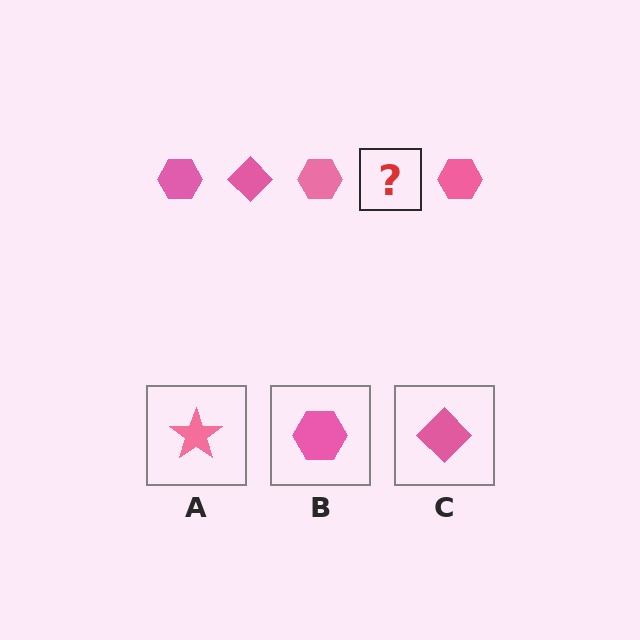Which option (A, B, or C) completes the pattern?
C.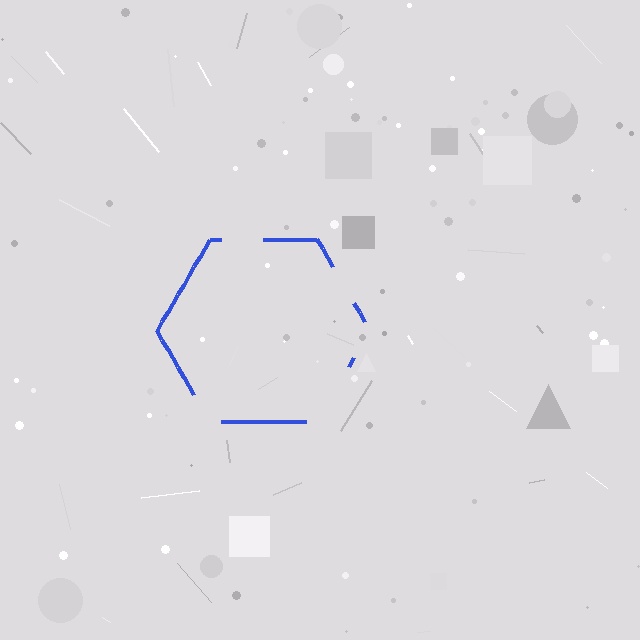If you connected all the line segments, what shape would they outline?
They would outline a hexagon.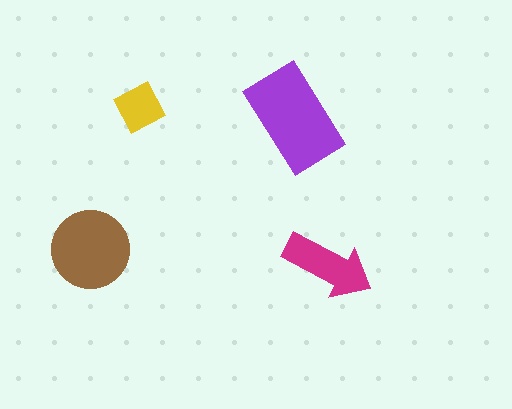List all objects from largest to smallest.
The purple rectangle, the brown circle, the magenta arrow, the yellow square.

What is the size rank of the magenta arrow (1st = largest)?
3rd.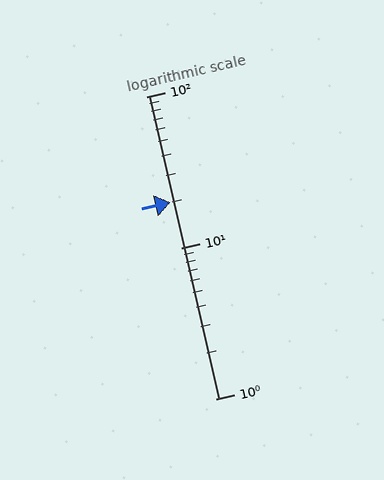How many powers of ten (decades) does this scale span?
The scale spans 2 decades, from 1 to 100.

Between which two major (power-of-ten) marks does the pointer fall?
The pointer is between 10 and 100.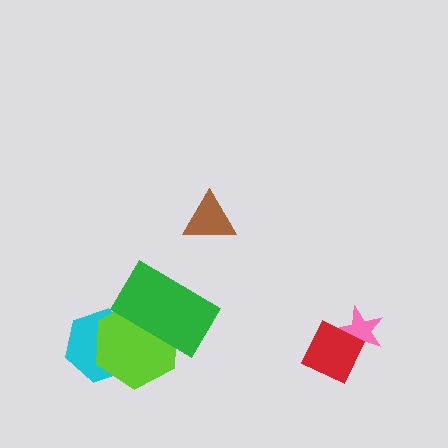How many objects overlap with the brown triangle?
0 objects overlap with the brown triangle.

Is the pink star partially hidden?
Yes, it is partially covered by another shape.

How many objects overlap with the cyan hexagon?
2 objects overlap with the cyan hexagon.